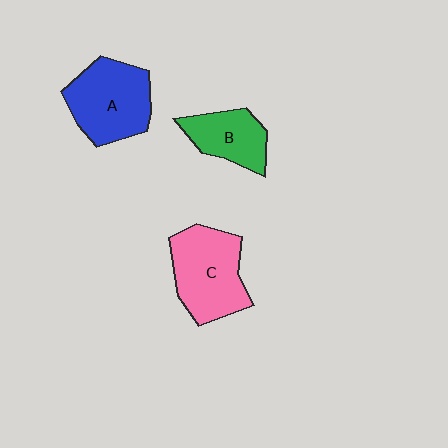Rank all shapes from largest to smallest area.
From largest to smallest: C (pink), A (blue), B (green).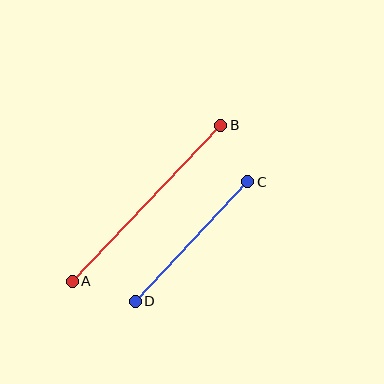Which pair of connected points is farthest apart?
Points A and B are farthest apart.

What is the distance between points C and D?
The distance is approximately 164 pixels.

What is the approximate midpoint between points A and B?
The midpoint is at approximately (147, 203) pixels.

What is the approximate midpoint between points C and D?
The midpoint is at approximately (191, 242) pixels.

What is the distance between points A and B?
The distance is approximately 216 pixels.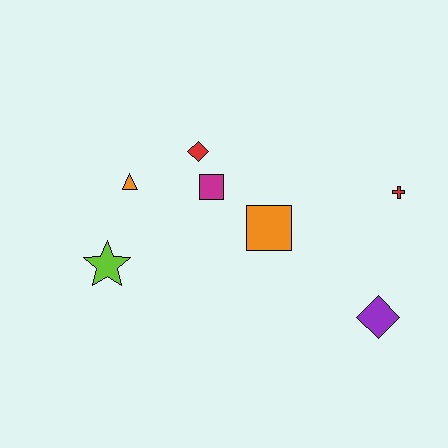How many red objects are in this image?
There are 2 red objects.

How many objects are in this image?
There are 7 objects.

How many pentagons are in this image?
There are no pentagons.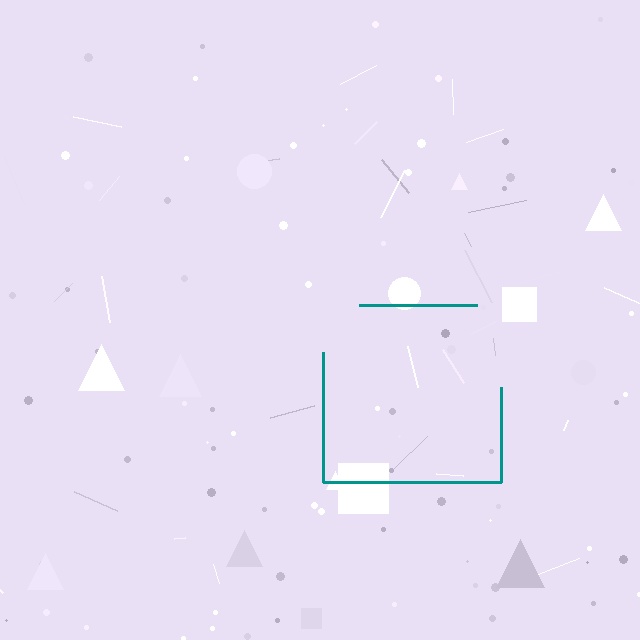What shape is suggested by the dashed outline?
The dashed outline suggests a square.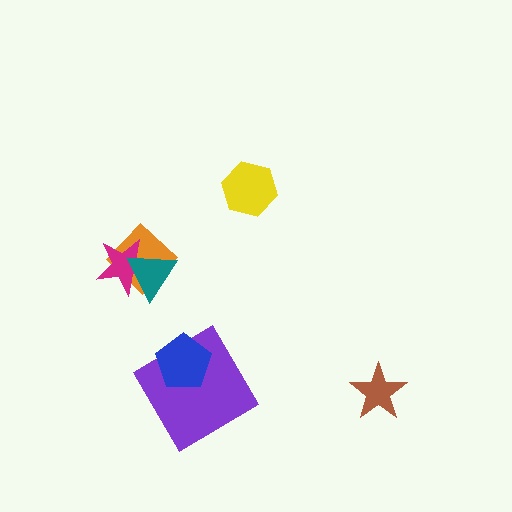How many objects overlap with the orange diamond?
2 objects overlap with the orange diamond.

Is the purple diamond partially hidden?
Yes, it is partially covered by another shape.